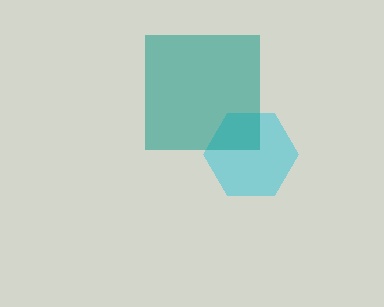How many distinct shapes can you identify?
There are 2 distinct shapes: a cyan hexagon, a teal square.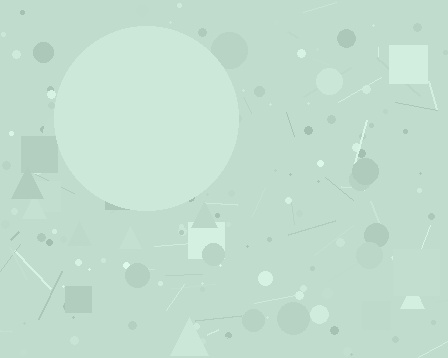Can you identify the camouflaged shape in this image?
The camouflaged shape is a circle.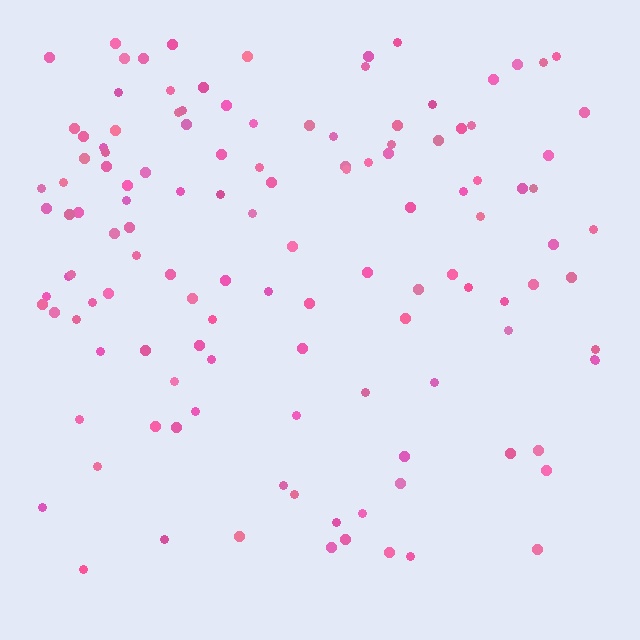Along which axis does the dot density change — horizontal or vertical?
Vertical.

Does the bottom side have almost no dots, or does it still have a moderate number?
Still a moderate number, just noticeably fewer than the top.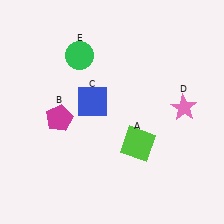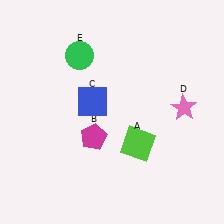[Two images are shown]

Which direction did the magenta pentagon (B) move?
The magenta pentagon (B) moved right.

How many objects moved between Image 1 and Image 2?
1 object moved between the two images.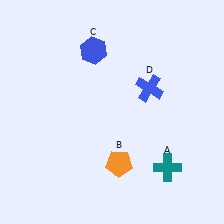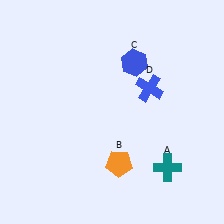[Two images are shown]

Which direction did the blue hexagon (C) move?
The blue hexagon (C) moved right.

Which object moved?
The blue hexagon (C) moved right.